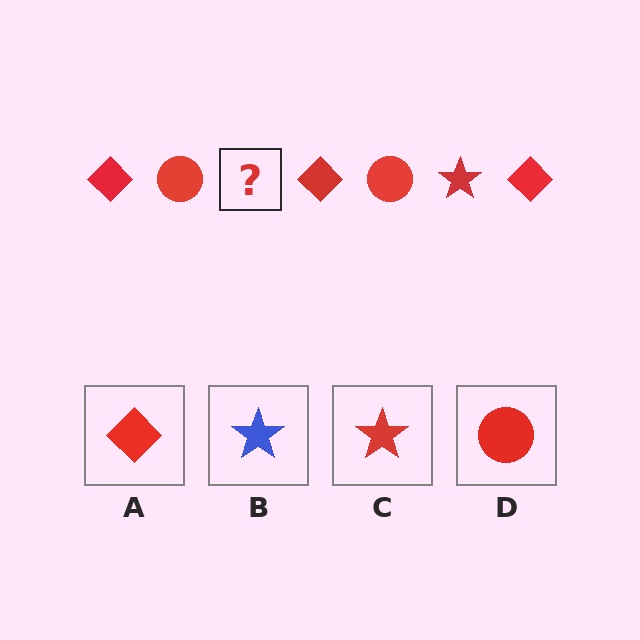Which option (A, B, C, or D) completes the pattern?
C.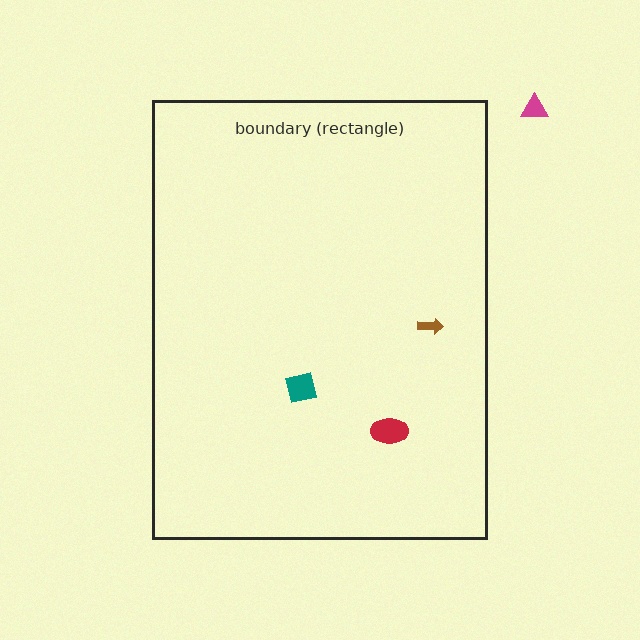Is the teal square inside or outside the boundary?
Inside.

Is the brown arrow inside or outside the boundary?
Inside.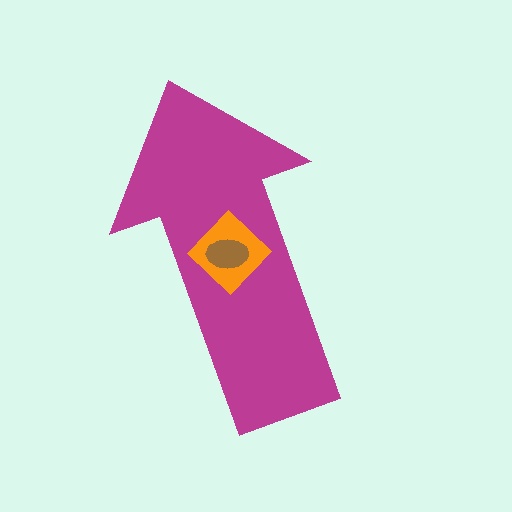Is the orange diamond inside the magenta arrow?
Yes.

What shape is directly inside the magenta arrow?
The orange diamond.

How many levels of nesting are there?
3.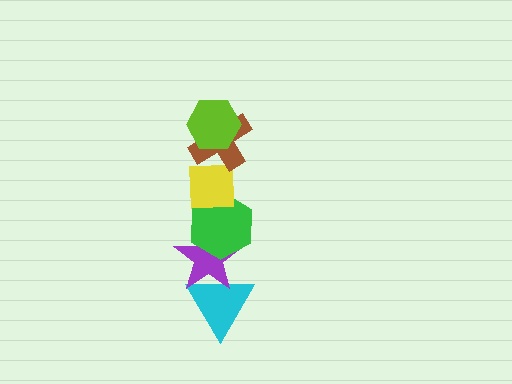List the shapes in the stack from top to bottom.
From top to bottom: the lime hexagon, the brown cross, the yellow square, the green hexagon, the purple star, the cyan triangle.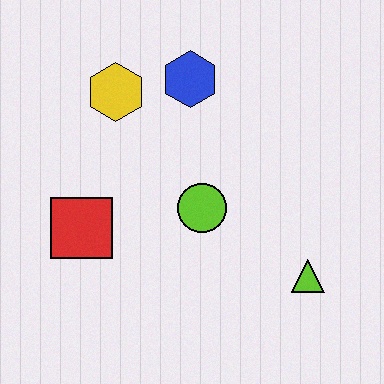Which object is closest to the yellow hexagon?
The blue hexagon is closest to the yellow hexagon.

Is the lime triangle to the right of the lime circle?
Yes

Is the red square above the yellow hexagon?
No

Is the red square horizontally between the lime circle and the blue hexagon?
No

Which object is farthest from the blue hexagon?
The lime triangle is farthest from the blue hexagon.